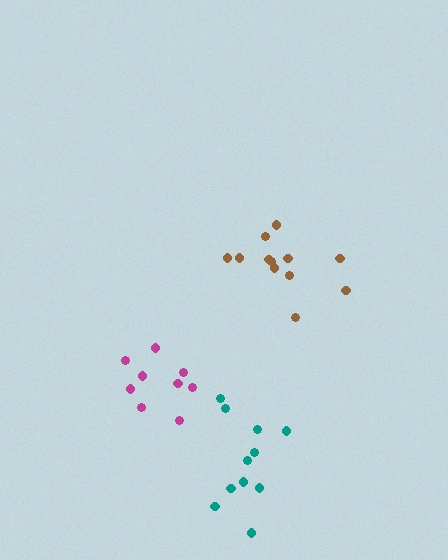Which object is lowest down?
The teal cluster is bottommost.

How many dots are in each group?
Group 1: 12 dots, Group 2: 9 dots, Group 3: 11 dots (32 total).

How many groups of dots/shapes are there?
There are 3 groups.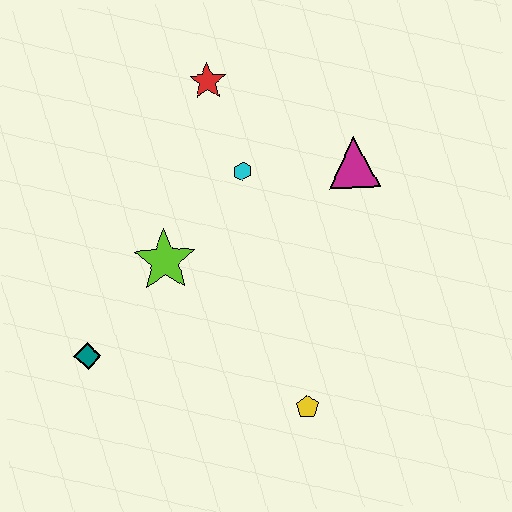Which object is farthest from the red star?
The yellow pentagon is farthest from the red star.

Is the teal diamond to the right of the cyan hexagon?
No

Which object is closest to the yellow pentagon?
The lime star is closest to the yellow pentagon.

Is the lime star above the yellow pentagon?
Yes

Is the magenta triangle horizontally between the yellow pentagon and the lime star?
No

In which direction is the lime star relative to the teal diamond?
The lime star is above the teal diamond.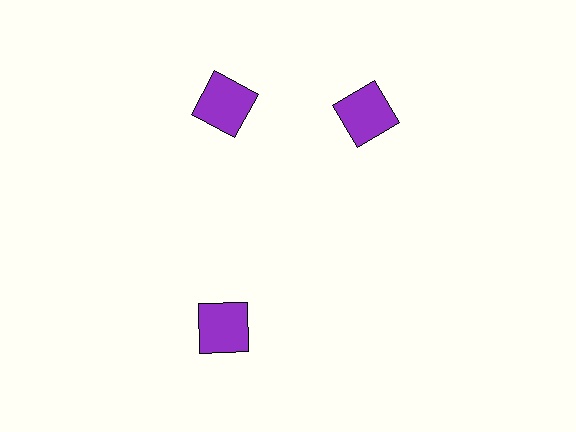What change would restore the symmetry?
The symmetry would be restored by rotating it back into even spacing with its neighbors so that all 3 squares sit at equal angles and equal distance from the center.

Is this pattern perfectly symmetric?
No. The 3 purple squares are arranged in a ring, but one element near the 3 o'clock position is rotated out of alignment along the ring, breaking the 3-fold rotational symmetry.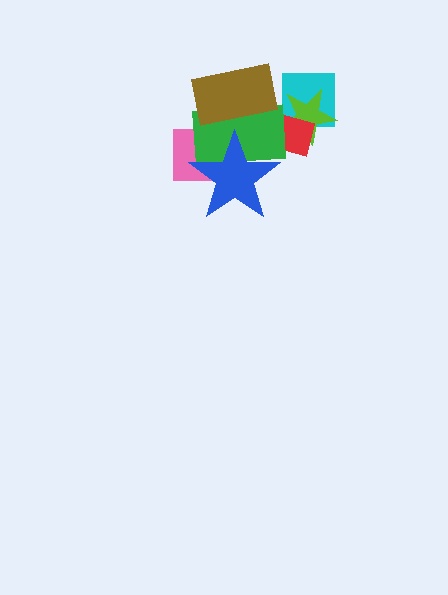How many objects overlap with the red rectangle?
4 objects overlap with the red rectangle.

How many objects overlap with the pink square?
2 objects overlap with the pink square.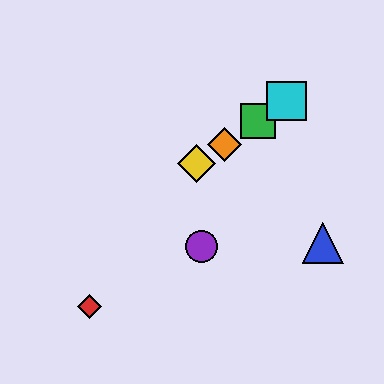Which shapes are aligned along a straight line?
The green square, the yellow diamond, the orange diamond, the cyan square are aligned along a straight line.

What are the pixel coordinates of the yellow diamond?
The yellow diamond is at (197, 164).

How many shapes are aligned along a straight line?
4 shapes (the green square, the yellow diamond, the orange diamond, the cyan square) are aligned along a straight line.